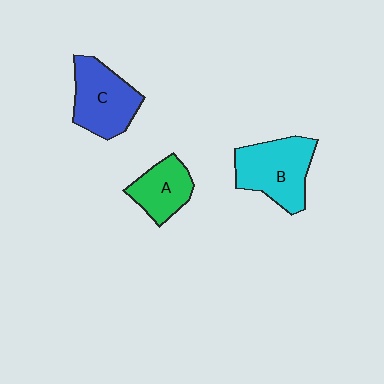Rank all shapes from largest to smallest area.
From largest to smallest: B (cyan), C (blue), A (green).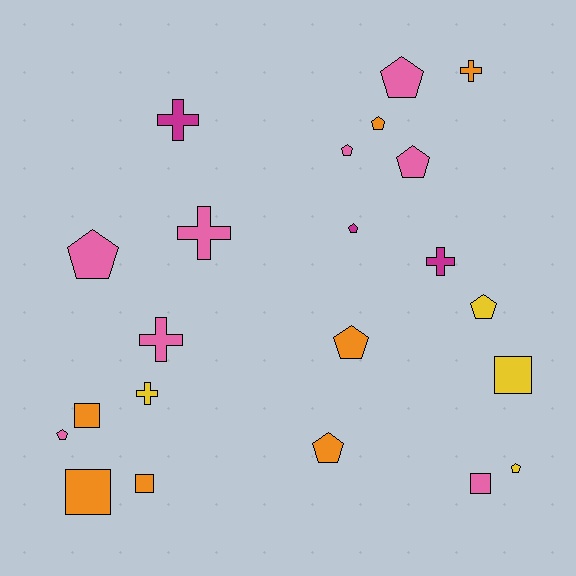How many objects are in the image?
There are 22 objects.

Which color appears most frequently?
Pink, with 8 objects.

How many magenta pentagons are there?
There is 1 magenta pentagon.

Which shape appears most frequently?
Pentagon, with 11 objects.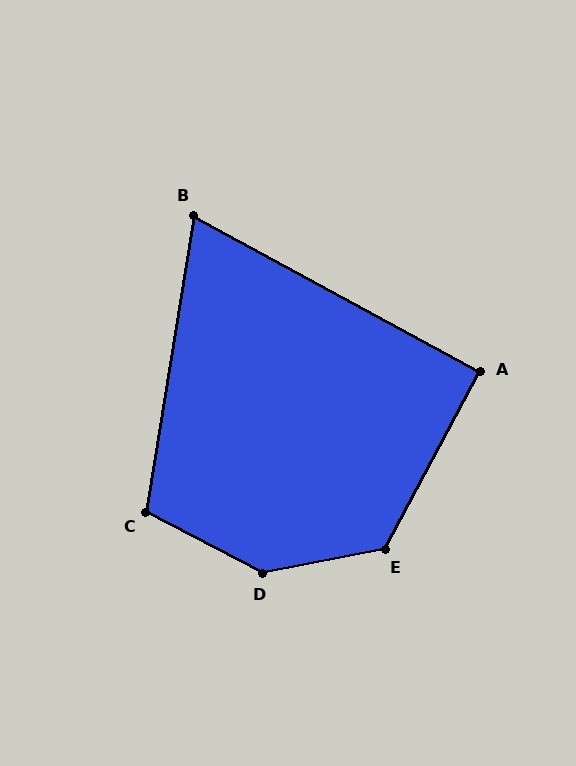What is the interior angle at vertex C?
Approximately 109 degrees (obtuse).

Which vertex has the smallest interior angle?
B, at approximately 71 degrees.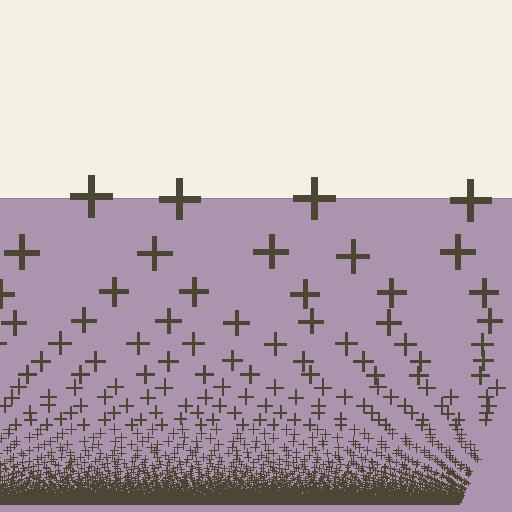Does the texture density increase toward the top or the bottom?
Density increases toward the bottom.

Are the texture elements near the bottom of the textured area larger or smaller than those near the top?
Smaller. The gradient is inverted — elements near the bottom are smaller and denser.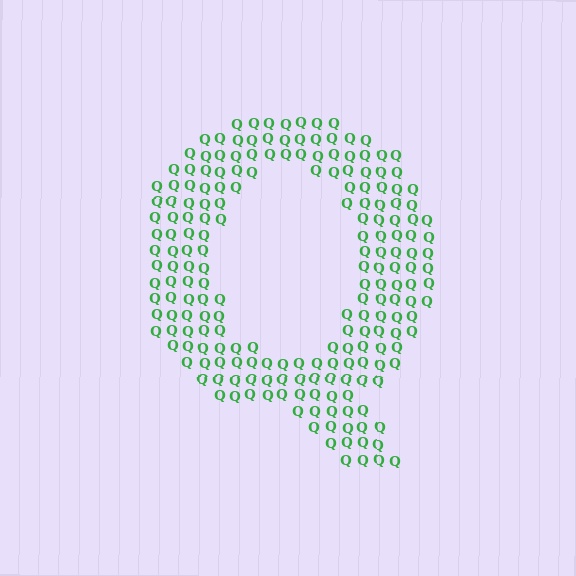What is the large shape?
The large shape is the letter Q.